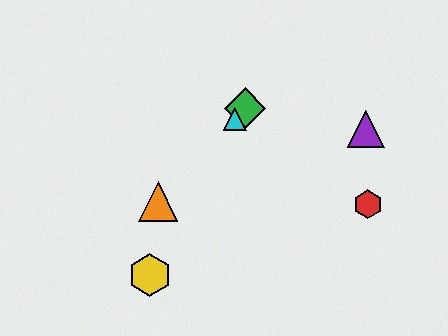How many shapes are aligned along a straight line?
4 shapes (the blue diamond, the green diamond, the orange triangle, the cyan triangle) are aligned along a straight line.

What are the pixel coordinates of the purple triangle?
The purple triangle is at (366, 129).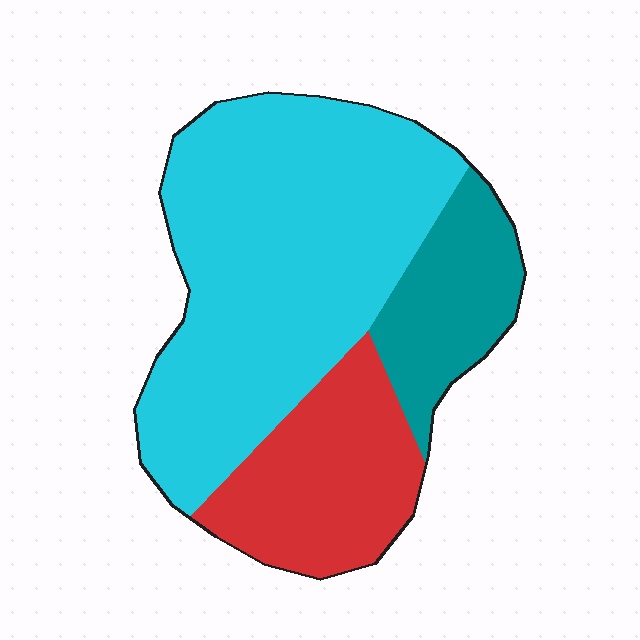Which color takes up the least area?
Teal, at roughly 15%.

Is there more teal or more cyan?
Cyan.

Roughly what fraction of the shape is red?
Red takes up about one quarter (1/4) of the shape.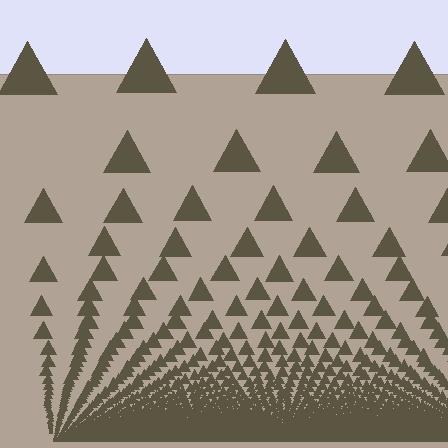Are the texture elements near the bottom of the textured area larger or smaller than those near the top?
Smaller. The gradient is inverted — elements near the bottom are smaller and denser.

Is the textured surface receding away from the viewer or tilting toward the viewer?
The surface appears to tilt toward the viewer. Texture elements get larger and sparser toward the top.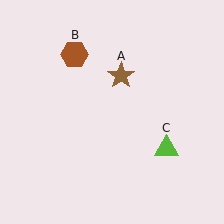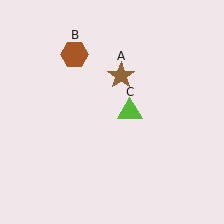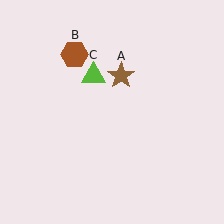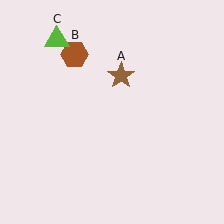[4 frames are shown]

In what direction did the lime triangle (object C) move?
The lime triangle (object C) moved up and to the left.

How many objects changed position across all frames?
1 object changed position: lime triangle (object C).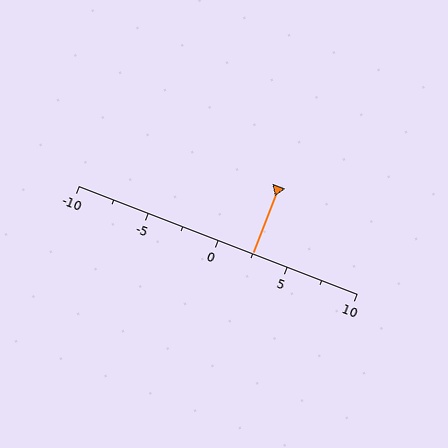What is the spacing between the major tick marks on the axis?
The major ticks are spaced 5 apart.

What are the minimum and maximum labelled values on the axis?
The axis runs from -10 to 10.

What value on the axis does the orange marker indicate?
The marker indicates approximately 2.5.